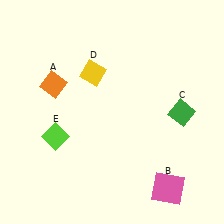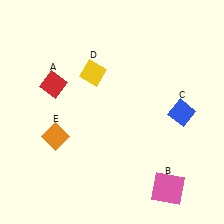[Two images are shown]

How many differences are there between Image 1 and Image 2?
There are 3 differences between the two images.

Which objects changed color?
A changed from orange to red. C changed from green to blue. E changed from lime to orange.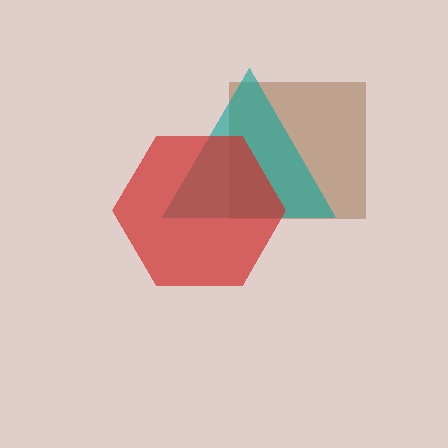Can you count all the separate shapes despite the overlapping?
Yes, there are 3 separate shapes.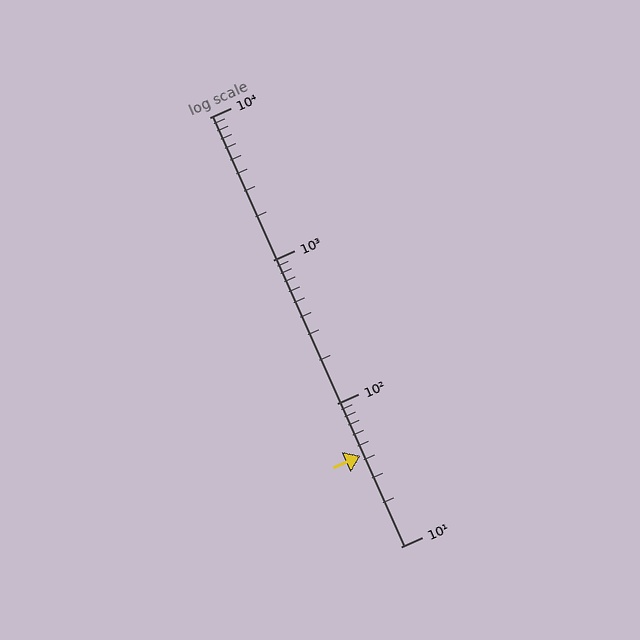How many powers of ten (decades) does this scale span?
The scale spans 3 decades, from 10 to 10000.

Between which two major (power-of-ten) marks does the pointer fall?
The pointer is between 10 and 100.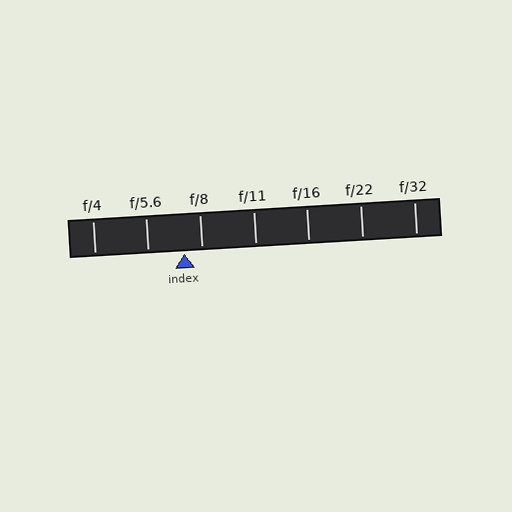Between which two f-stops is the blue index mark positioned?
The index mark is between f/5.6 and f/8.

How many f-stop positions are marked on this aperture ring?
There are 7 f-stop positions marked.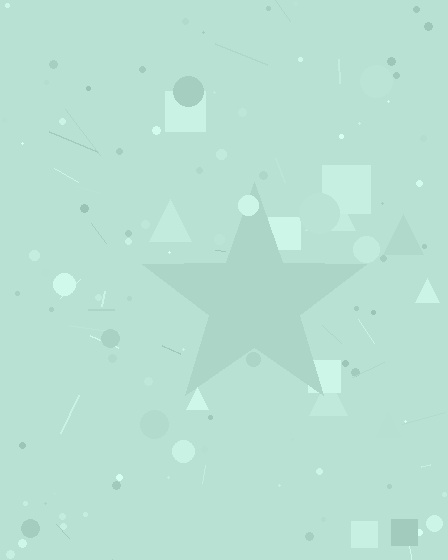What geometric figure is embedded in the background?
A star is embedded in the background.